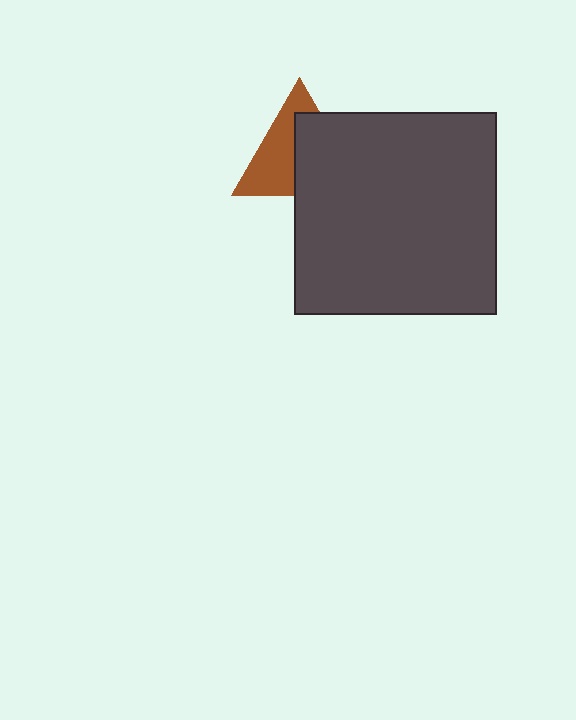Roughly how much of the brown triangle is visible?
About half of it is visible (roughly 48%).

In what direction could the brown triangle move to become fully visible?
The brown triangle could move toward the upper-left. That would shift it out from behind the dark gray square entirely.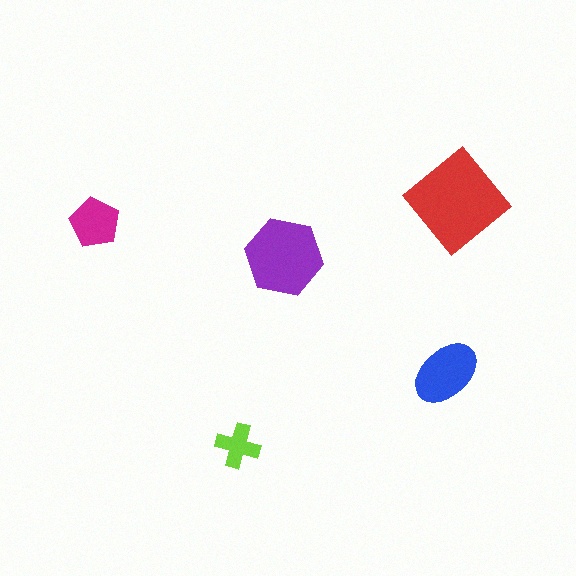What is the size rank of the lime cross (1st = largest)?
5th.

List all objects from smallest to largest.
The lime cross, the magenta pentagon, the blue ellipse, the purple hexagon, the red diamond.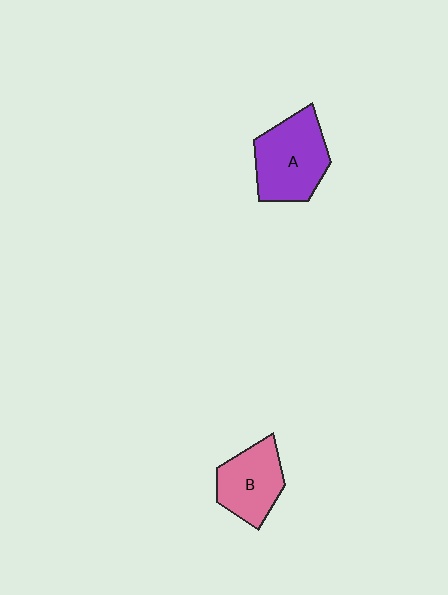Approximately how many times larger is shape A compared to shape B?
Approximately 1.3 times.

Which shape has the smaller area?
Shape B (pink).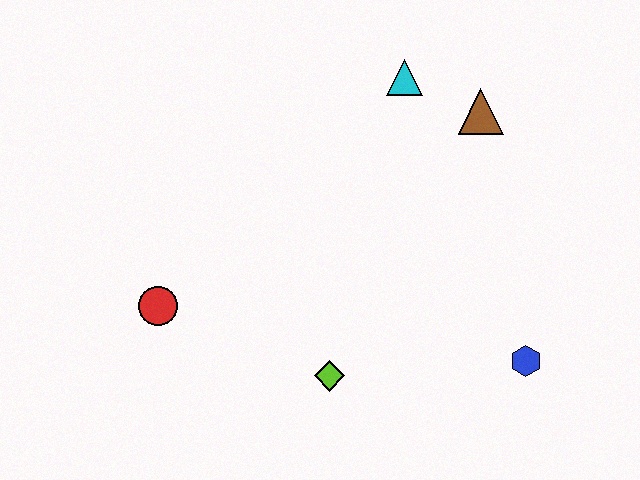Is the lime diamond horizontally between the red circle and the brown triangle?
Yes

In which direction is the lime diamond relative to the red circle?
The lime diamond is to the right of the red circle.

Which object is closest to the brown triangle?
The cyan triangle is closest to the brown triangle.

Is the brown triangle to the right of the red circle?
Yes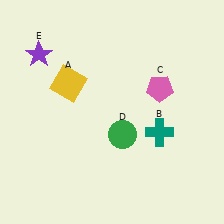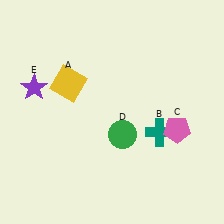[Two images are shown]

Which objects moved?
The objects that moved are: the pink pentagon (C), the purple star (E).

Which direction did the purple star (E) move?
The purple star (E) moved down.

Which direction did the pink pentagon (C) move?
The pink pentagon (C) moved down.